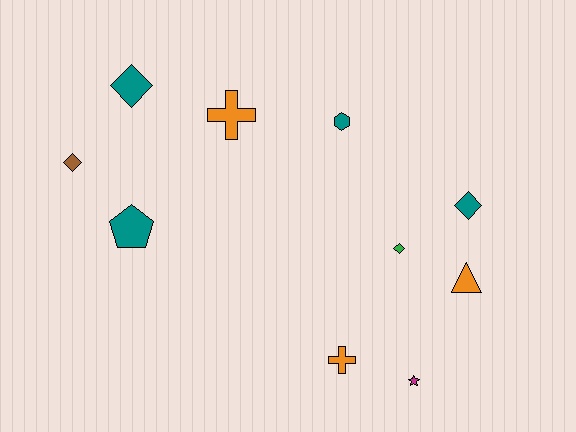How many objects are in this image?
There are 10 objects.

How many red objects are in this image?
There are no red objects.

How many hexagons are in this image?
There is 1 hexagon.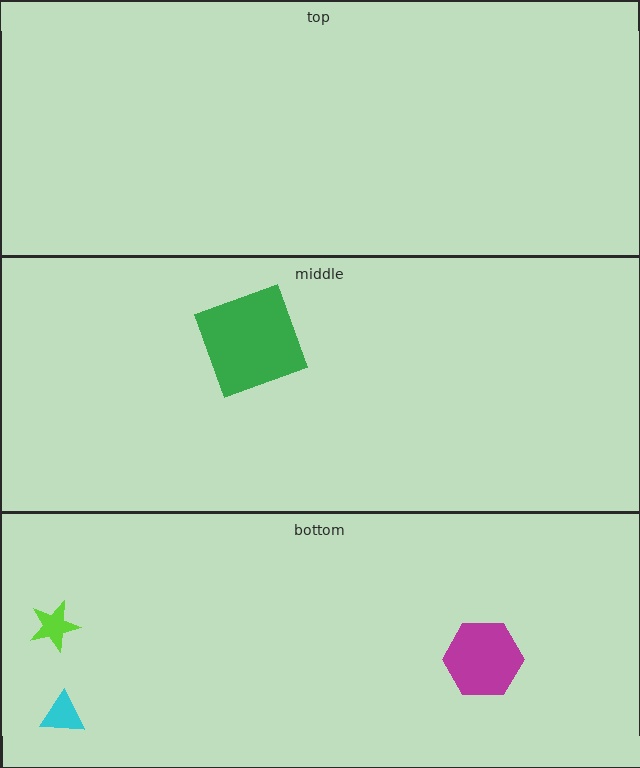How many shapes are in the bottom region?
3.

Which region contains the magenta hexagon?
The bottom region.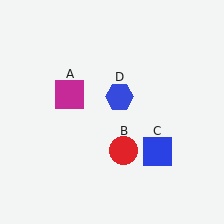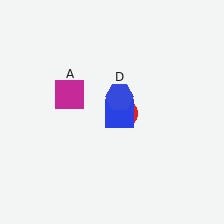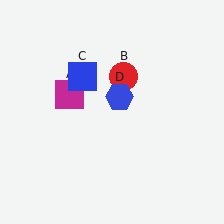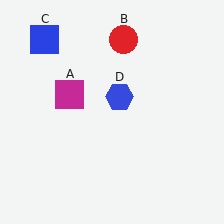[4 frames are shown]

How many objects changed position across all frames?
2 objects changed position: red circle (object B), blue square (object C).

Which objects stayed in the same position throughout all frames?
Magenta square (object A) and blue hexagon (object D) remained stationary.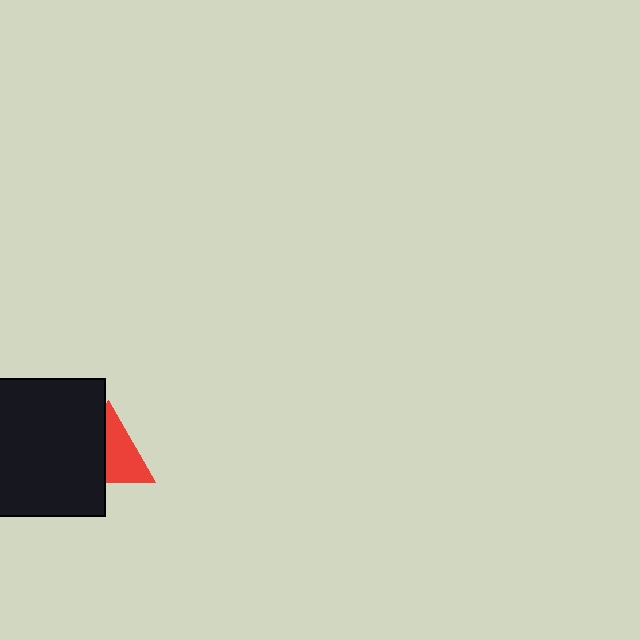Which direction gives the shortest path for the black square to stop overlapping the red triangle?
Moving left gives the shortest separation.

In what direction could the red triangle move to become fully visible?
The red triangle could move right. That would shift it out from behind the black square entirely.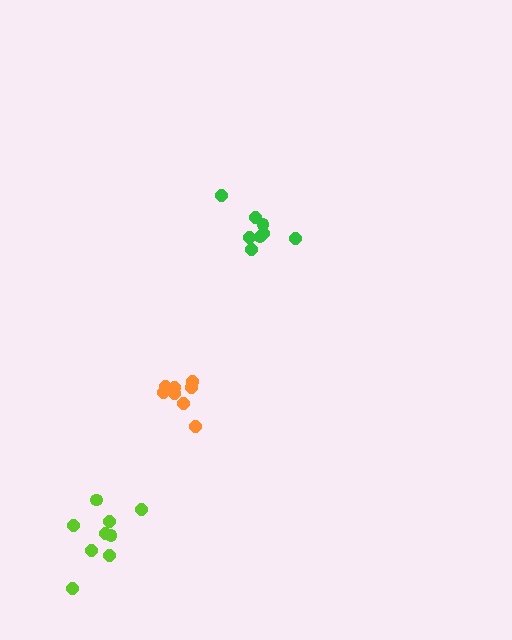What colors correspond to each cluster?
The clusters are colored: green, lime, orange.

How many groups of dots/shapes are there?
There are 3 groups.